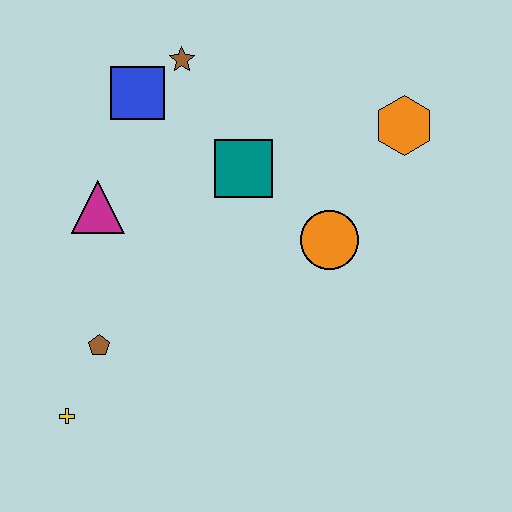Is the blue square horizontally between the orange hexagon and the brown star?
No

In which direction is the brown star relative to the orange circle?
The brown star is above the orange circle.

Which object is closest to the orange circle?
The teal square is closest to the orange circle.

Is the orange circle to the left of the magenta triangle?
No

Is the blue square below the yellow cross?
No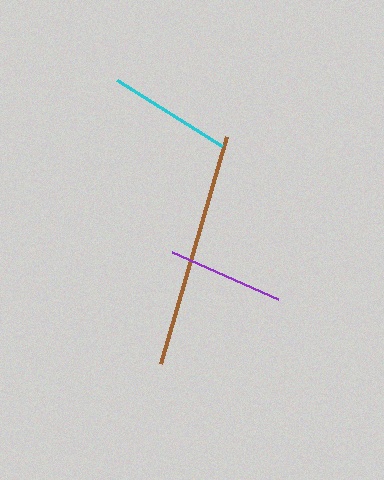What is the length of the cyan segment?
The cyan segment is approximately 124 pixels long.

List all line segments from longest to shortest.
From longest to shortest: brown, cyan, purple.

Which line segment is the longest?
The brown line is the longest at approximately 236 pixels.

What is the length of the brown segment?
The brown segment is approximately 236 pixels long.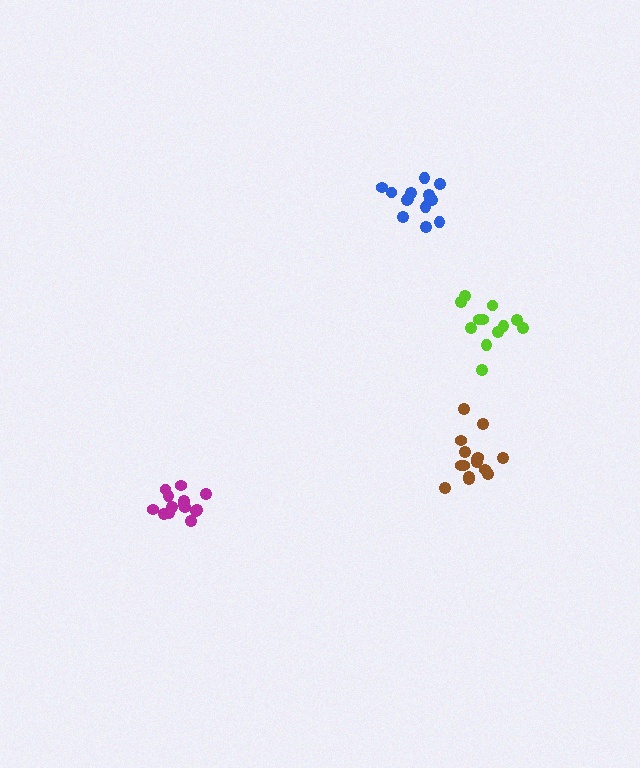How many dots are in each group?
Group 1: 15 dots, Group 2: 14 dots, Group 3: 12 dots, Group 4: 14 dots (55 total).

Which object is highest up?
The blue cluster is topmost.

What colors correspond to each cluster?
The clusters are colored: brown, magenta, lime, blue.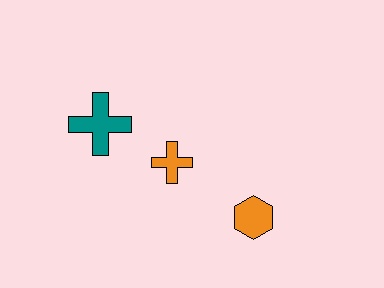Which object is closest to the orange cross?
The teal cross is closest to the orange cross.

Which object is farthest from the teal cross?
The orange hexagon is farthest from the teal cross.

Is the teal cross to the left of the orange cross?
Yes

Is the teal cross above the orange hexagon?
Yes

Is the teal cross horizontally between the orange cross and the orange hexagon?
No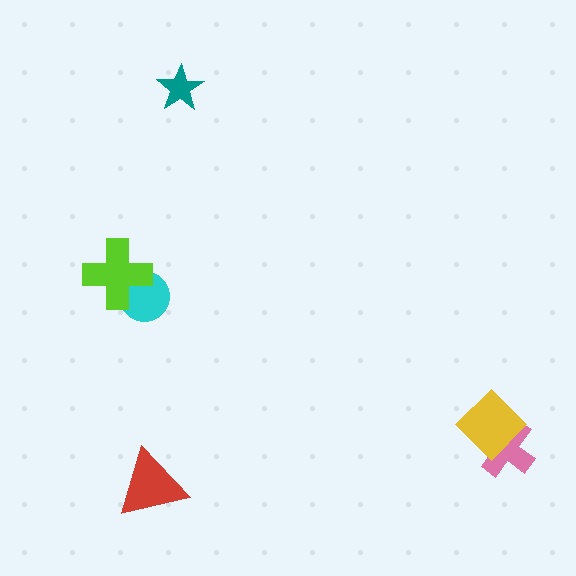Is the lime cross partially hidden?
No, no other shape covers it.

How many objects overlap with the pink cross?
1 object overlaps with the pink cross.